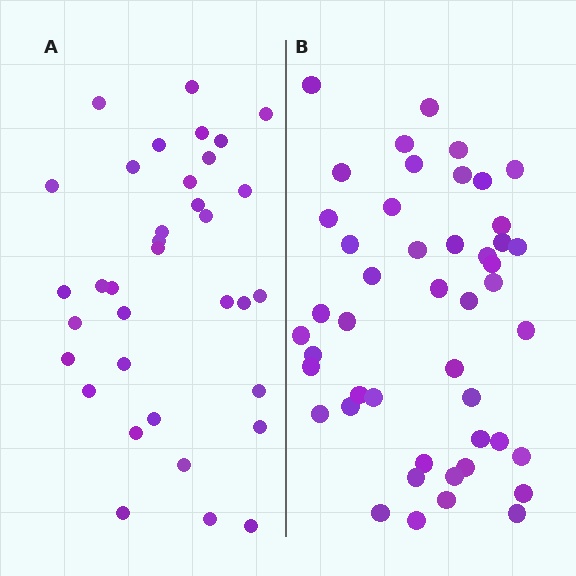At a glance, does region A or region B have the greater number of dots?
Region B (the right region) has more dots.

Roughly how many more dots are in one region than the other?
Region B has roughly 12 or so more dots than region A.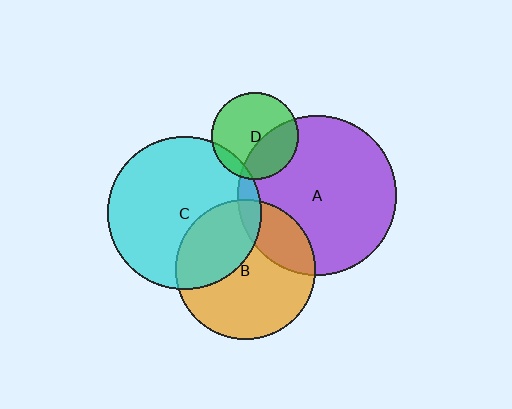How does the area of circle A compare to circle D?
Approximately 3.4 times.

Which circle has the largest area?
Circle A (purple).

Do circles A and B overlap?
Yes.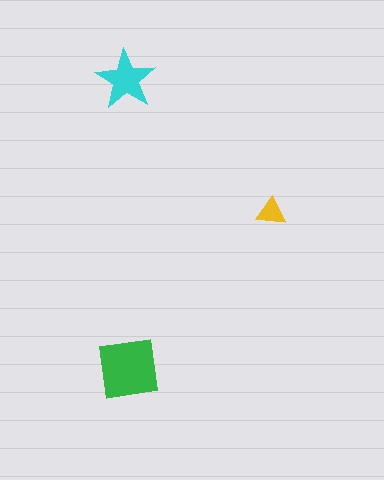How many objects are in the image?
There are 3 objects in the image.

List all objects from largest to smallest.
The green square, the cyan star, the yellow triangle.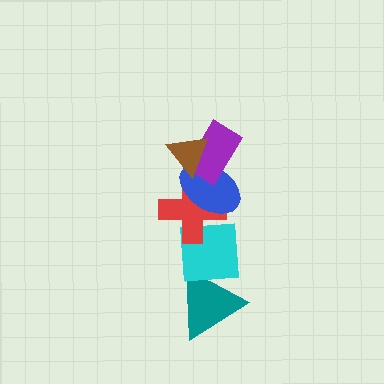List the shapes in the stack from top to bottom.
From top to bottom: the brown triangle, the purple rectangle, the blue ellipse, the red cross, the cyan square, the teal triangle.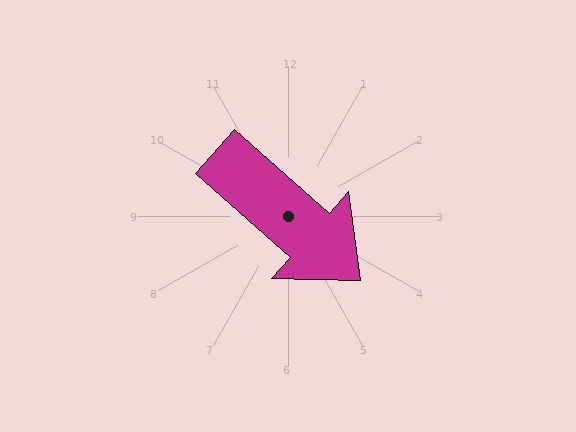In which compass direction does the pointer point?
Southeast.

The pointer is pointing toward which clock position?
Roughly 4 o'clock.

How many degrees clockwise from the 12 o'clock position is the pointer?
Approximately 132 degrees.